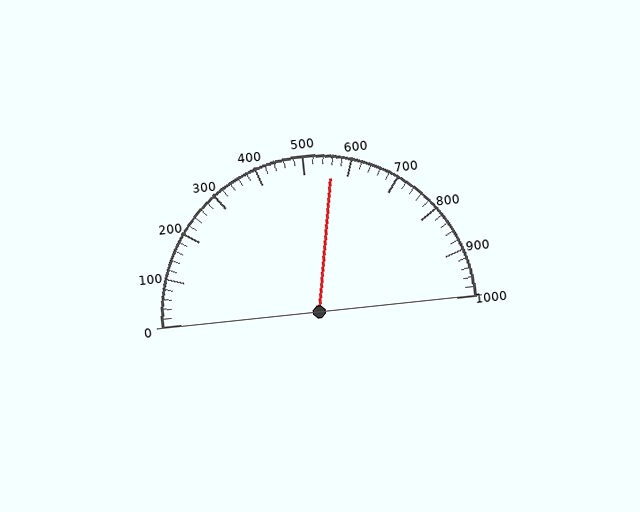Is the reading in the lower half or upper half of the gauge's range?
The reading is in the upper half of the range (0 to 1000).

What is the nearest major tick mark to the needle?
The nearest major tick mark is 600.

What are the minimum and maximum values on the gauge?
The gauge ranges from 0 to 1000.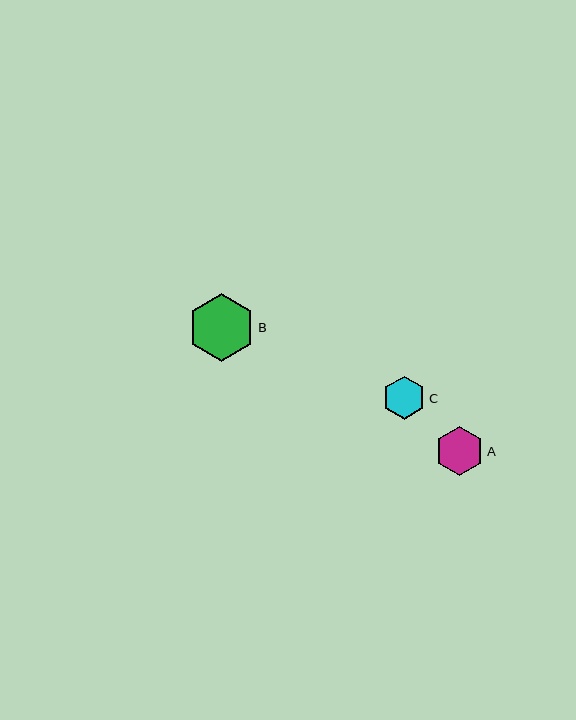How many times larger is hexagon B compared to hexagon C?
Hexagon B is approximately 1.6 times the size of hexagon C.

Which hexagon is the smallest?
Hexagon C is the smallest with a size of approximately 43 pixels.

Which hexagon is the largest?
Hexagon B is the largest with a size of approximately 67 pixels.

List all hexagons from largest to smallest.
From largest to smallest: B, A, C.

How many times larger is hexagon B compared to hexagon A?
Hexagon B is approximately 1.4 times the size of hexagon A.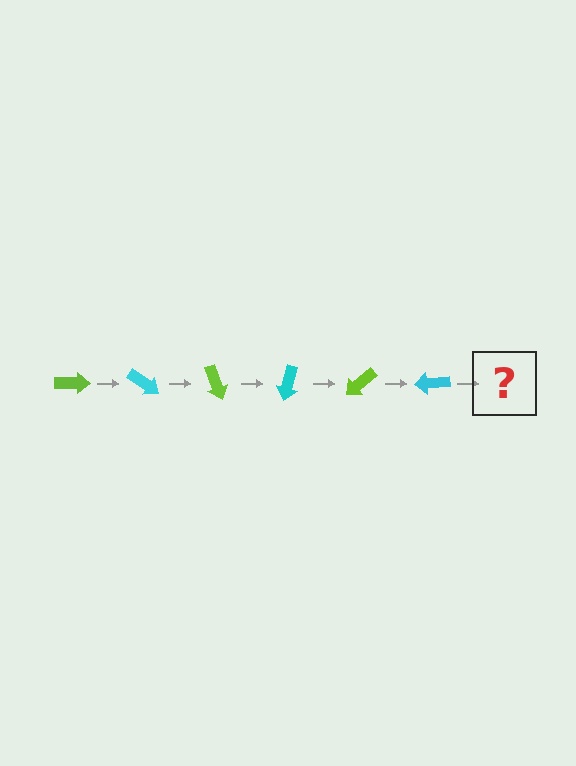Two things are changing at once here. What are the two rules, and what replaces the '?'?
The two rules are that it rotates 35 degrees each step and the color cycles through lime and cyan. The '?' should be a lime arrow, rotated 210 degrees from the start.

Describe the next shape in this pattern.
It should be a lime arrow, rotated 210 degrees from the start.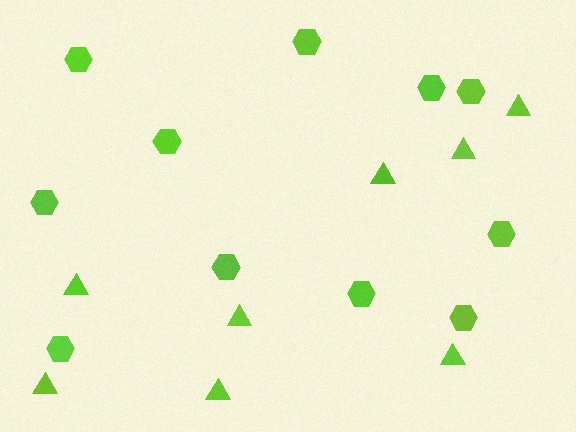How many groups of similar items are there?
There are 2 groups: one group of hexagons (11) and one group of triangles (8).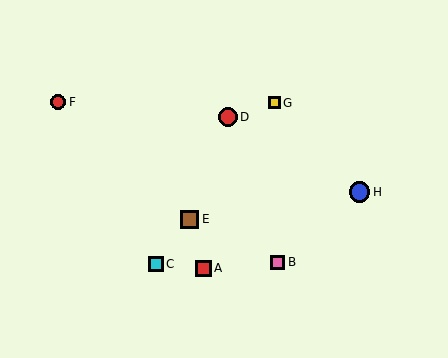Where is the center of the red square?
The center of the red square is at (203, 268).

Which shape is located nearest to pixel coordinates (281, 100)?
The yellow square (labeled G) at (274, 103) is nearest to that location.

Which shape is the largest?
The blue circle (labeled H) is the largest.